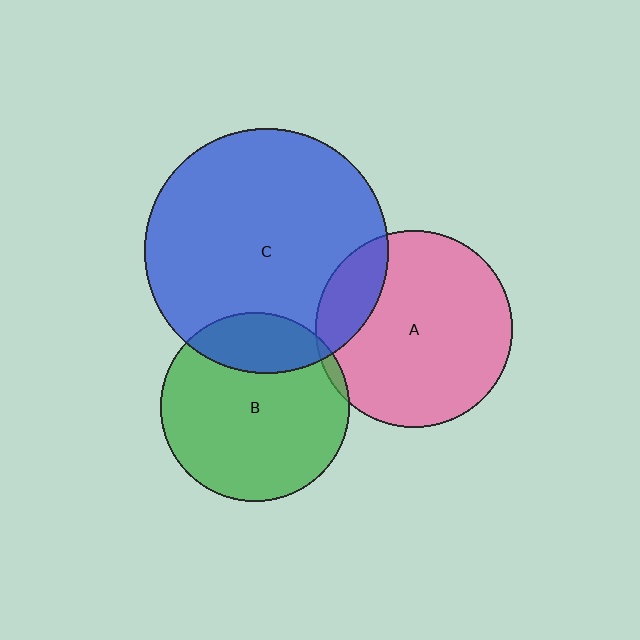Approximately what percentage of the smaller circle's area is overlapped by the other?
Approximately 5%.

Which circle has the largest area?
Circle C (blue).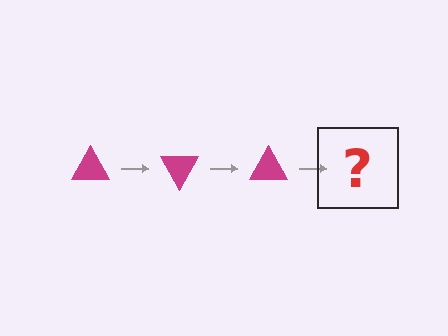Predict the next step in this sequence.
The next step is a magenta triangle rotated 180 degrees.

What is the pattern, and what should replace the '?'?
The pattern is that the triangle rotates 60 degrees each step. The '?' should be a magenta triangle rotated 180 degrees.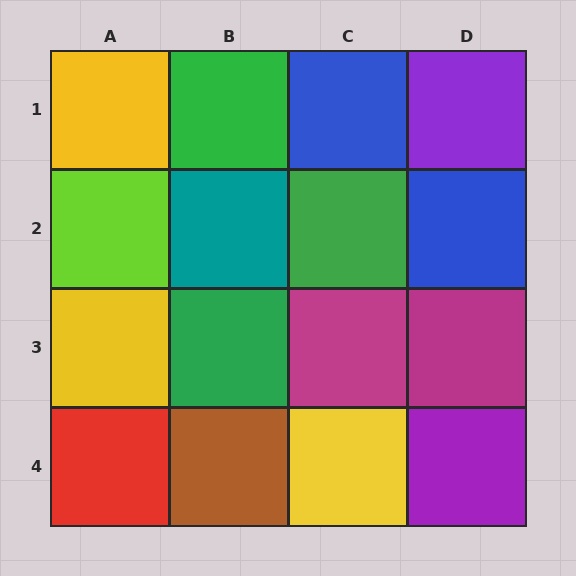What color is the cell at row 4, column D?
Purple.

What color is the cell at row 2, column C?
Green.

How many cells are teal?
1 cell is teal.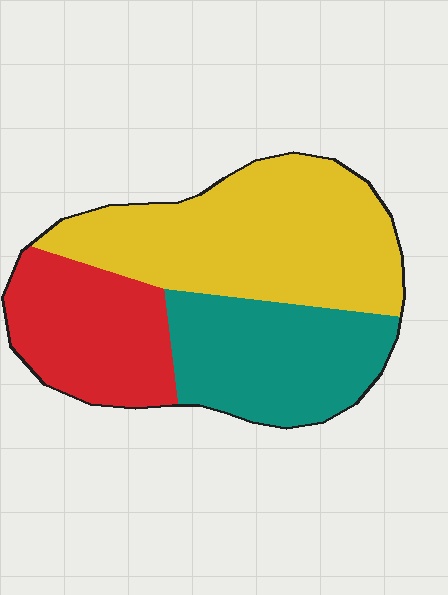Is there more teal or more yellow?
Yellow.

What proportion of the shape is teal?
Teal takes up about one third (1/3) of the shape.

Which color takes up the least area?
Red, at roughly 25%.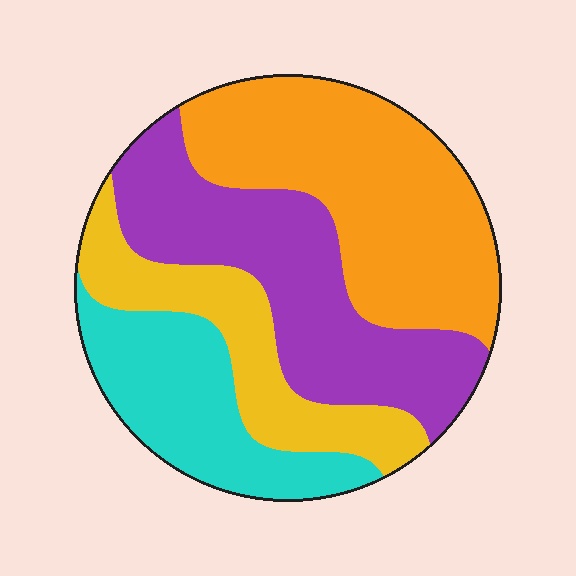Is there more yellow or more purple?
Purple.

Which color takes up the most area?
Orange, at roughly 35%.